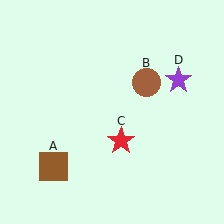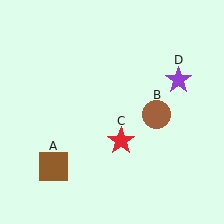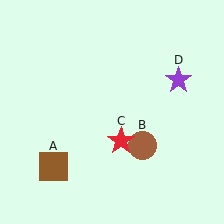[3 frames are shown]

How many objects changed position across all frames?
1 object changed position: brown circle (object B).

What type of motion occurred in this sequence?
The brown circle (object B) rotated clockwise around the center of the scene.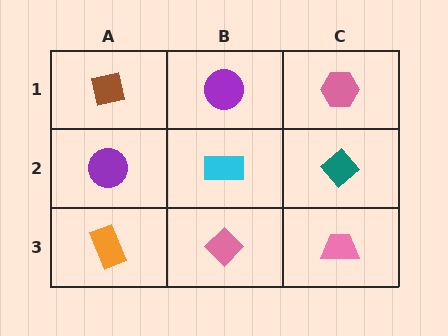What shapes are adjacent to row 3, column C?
A teal diamond (row 2, column C), a pink diamond (row 3, column B).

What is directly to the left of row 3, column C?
A pink diamond.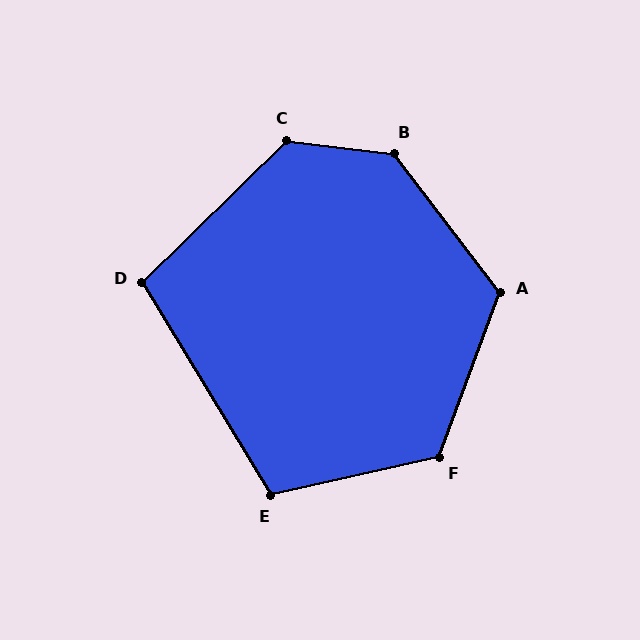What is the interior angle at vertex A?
Approximately 123 degrees (obtuse).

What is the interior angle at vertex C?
Approximately 129 degrees (obtuse).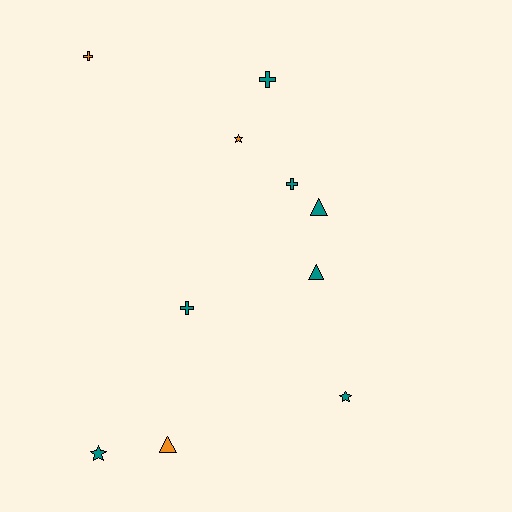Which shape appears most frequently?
Cross, with 4 objects.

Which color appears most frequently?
Teal, with 7 objects.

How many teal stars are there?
There are 2 teal stars.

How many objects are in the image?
There are 10 objects.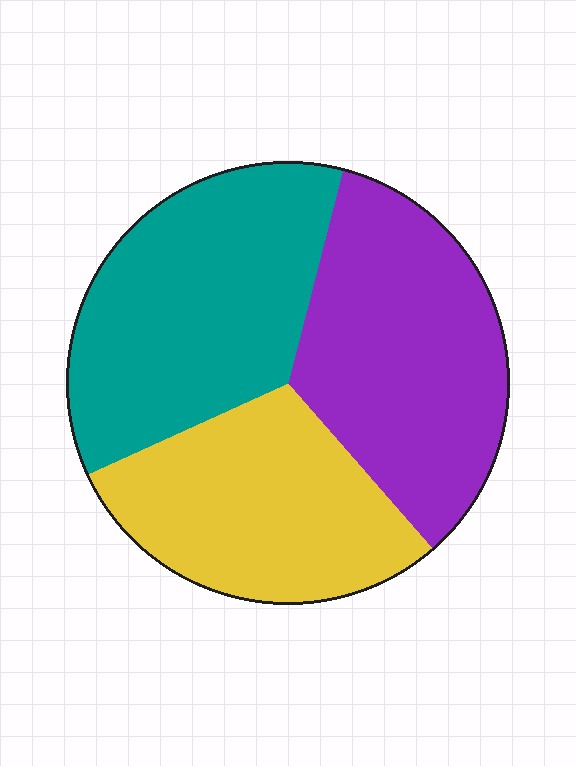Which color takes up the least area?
Yellow, at roughly 30%.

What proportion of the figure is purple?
Purple takes up between a quarter and a half of the figure.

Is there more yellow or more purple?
Purple.